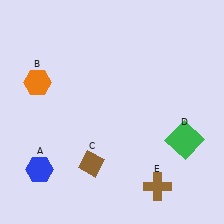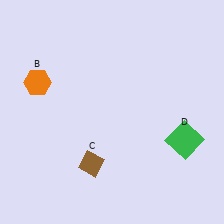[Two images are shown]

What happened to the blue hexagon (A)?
The blue hexagon (A) was removed in Image 2. It was in the bottom-left area of Image 1.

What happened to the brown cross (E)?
The brown cross (E) was removed in Image 2. It was in the bottom-right area of Image 1.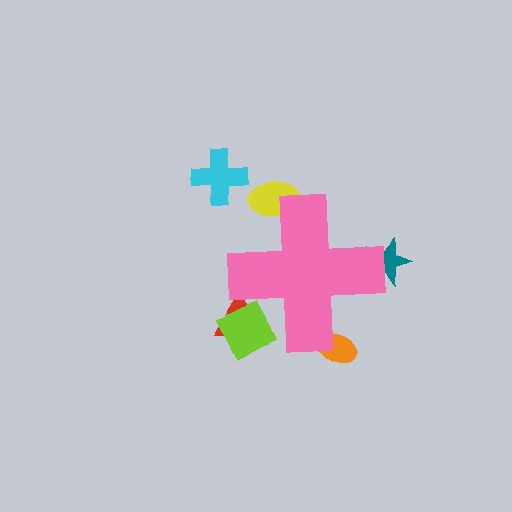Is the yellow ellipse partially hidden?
Yes, the yellow ellipse is partially hidden behind the pink cross.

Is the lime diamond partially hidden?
Yes, the lime diamond is partially hidden behind the pink cross.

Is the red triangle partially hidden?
Yes, the red triangle is partially hidden behind the pink cross.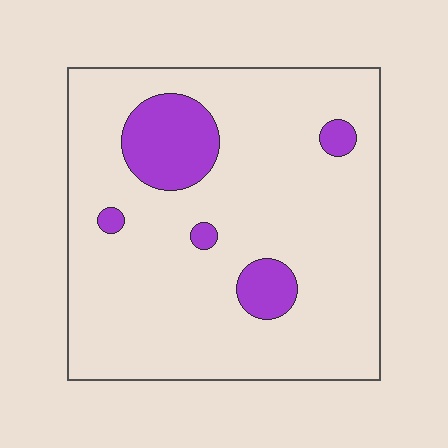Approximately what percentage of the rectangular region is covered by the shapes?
Approximately 15%.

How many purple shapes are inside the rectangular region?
5.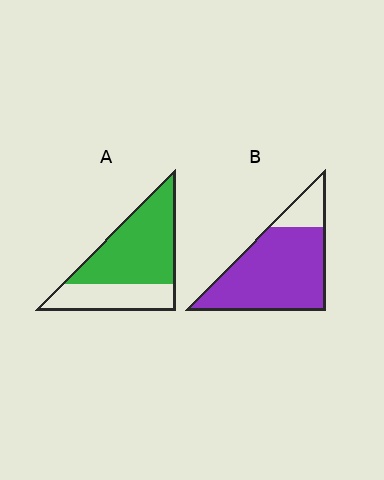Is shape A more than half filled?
Yes.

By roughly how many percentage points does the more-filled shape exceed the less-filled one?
By roughly 15 percentage points (B over A).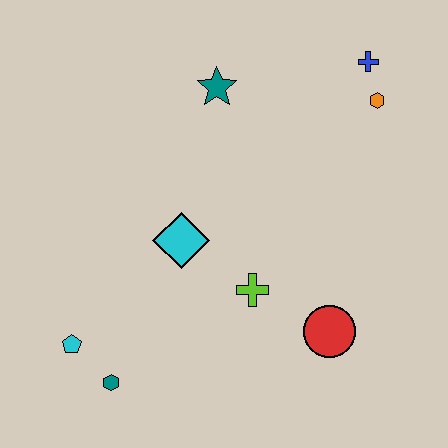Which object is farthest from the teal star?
The teal hexagon is farthest from the teal star.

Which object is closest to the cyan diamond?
The lime cross is closest to the cyan diamond.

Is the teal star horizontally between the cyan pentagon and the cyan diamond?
No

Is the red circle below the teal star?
Yes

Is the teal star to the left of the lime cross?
Yes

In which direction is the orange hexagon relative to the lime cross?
The orange hexagon is above the lime cross.